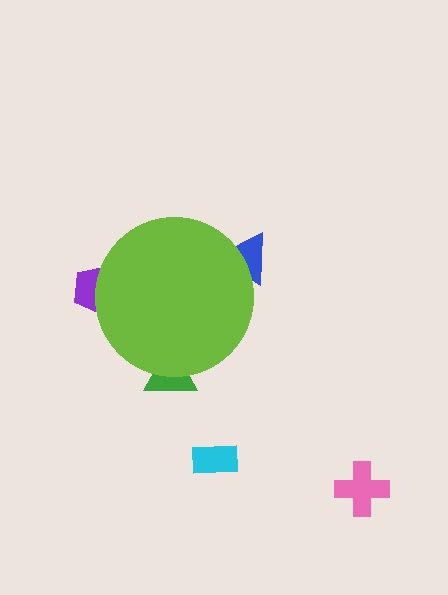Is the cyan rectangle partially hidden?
No, the cyan rectangle is fully visible.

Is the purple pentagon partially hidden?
Yes, the purple pentagon is partially hidden behind the lime circle.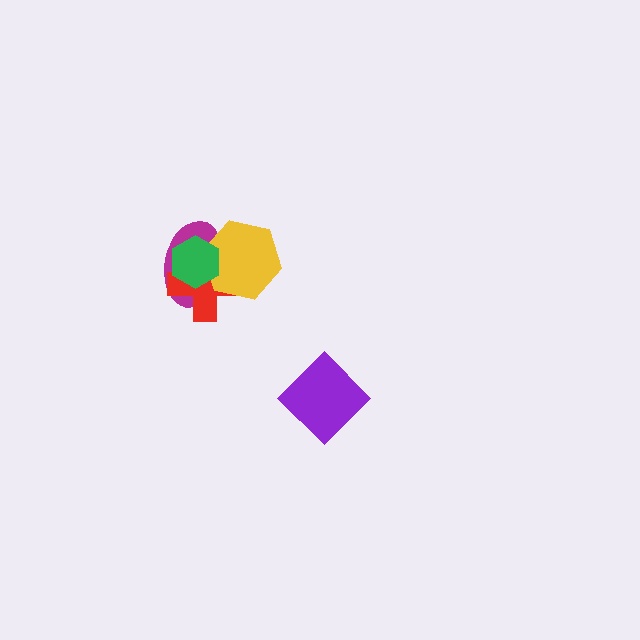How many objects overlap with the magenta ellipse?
3 objects overlap with the magenta ellipse.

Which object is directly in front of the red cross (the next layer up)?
The yellow hexagon is directly in front of the red cross.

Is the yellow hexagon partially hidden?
Yes, it is partially covered by another shape.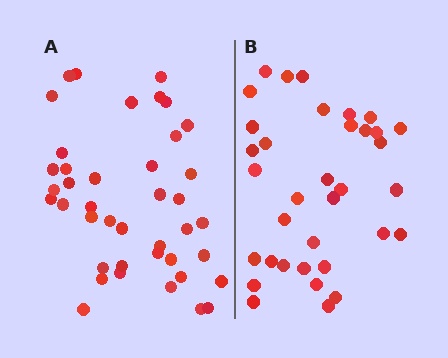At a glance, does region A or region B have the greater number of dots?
Region A (the left region) has more dots.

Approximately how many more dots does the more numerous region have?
Region A has about 6 more dots than region B.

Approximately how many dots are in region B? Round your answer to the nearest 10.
About 40 dots. (The exact count is 35, which rounds to 40.)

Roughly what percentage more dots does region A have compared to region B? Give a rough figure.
About 15% more.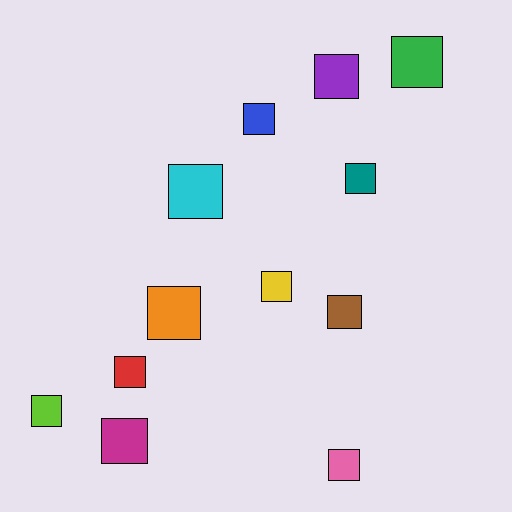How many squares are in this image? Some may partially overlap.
There are 12 squares.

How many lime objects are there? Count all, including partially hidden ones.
There is 1 lime object.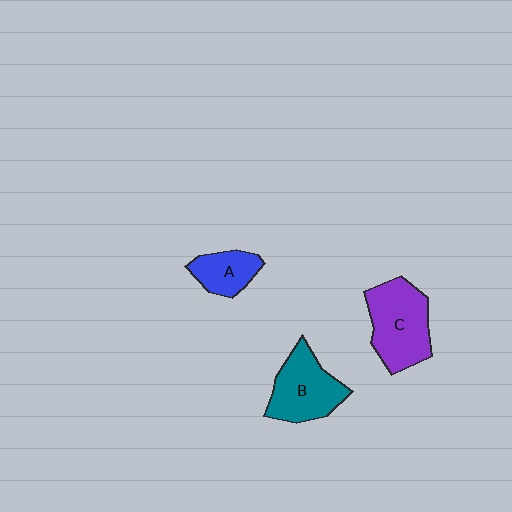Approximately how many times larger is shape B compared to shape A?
Approximately 1.7 times.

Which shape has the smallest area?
Shape A (blue).